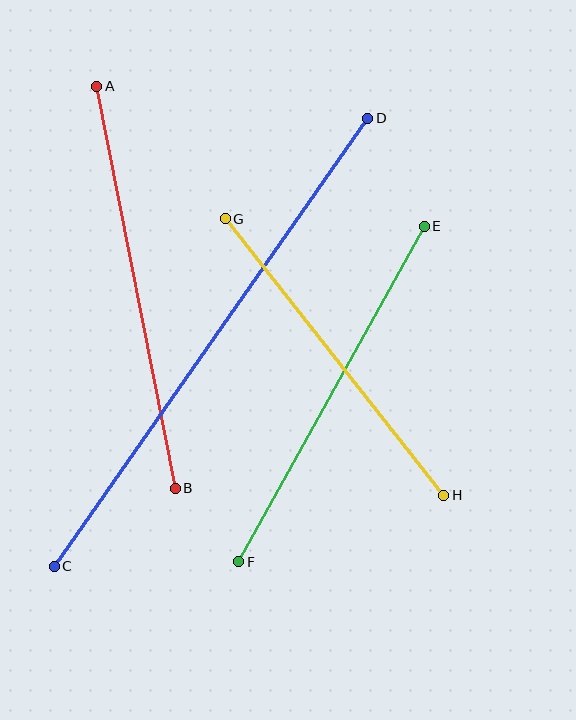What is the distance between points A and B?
The distance is approximately 410 pixels.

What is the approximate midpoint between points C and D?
The midpoint is at approximately (211, 342) pixels.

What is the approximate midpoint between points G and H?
The midpoint is at approximately (334, 357) pixels.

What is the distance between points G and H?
The distance is approximately 352 pixels.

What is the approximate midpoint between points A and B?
The midpoint is at approximately (136, 287) pixels.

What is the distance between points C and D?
The distance is approximately 547 pixels.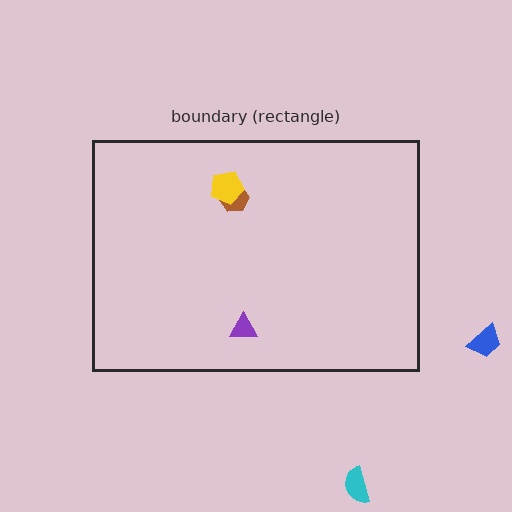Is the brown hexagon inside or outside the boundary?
Inside.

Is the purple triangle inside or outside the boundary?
Inside.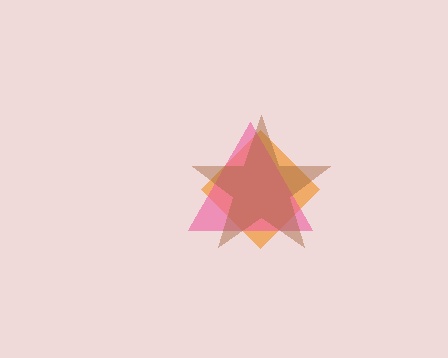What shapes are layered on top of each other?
The layered shapes are: an orange diamond, a pink triangle, a brown star.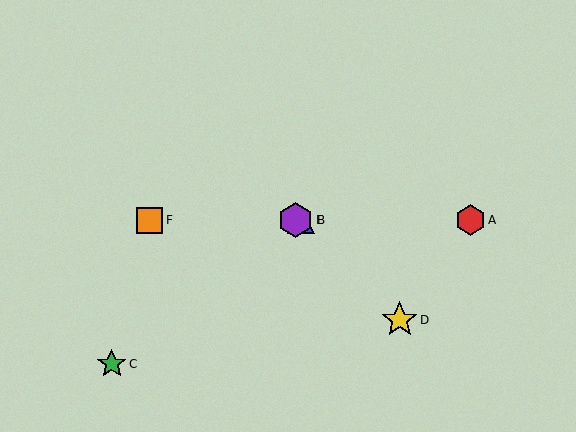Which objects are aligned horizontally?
Objects A, B, E, F are aligned horizontally.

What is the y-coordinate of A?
Object A is at y≈220.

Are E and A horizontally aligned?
Yes, both are at y≈220.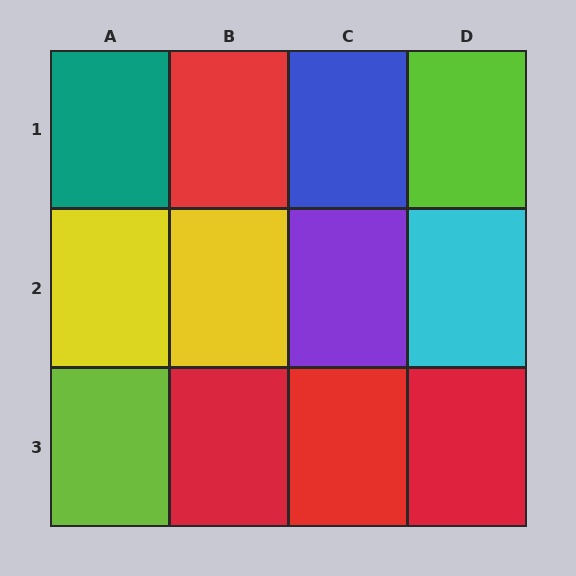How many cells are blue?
1 cell is blue.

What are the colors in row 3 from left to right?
Lime, red, red, red.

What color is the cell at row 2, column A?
Yellow.